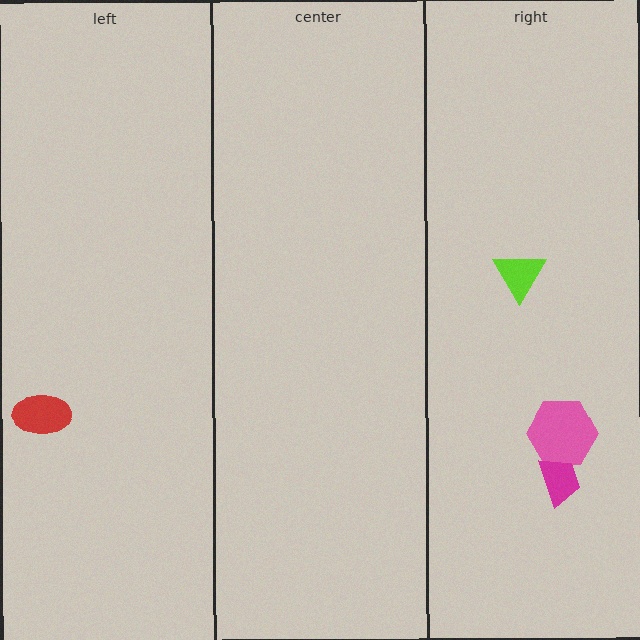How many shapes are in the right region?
3.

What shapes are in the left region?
The red ellipse.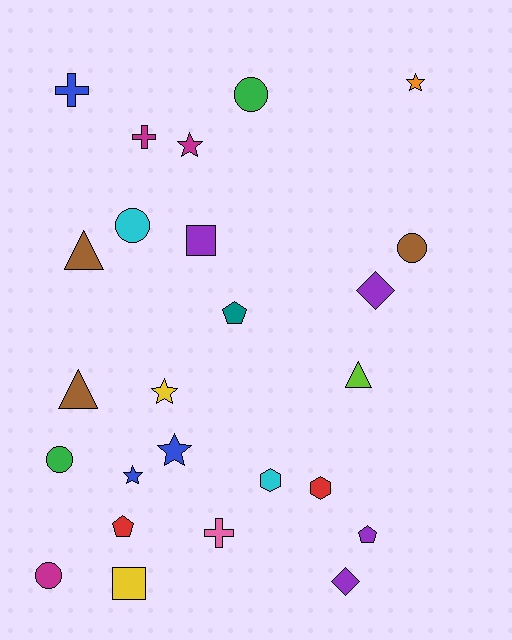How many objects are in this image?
There are 25 objects.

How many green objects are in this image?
There are 2 green objects.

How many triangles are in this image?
There are 3 triangles.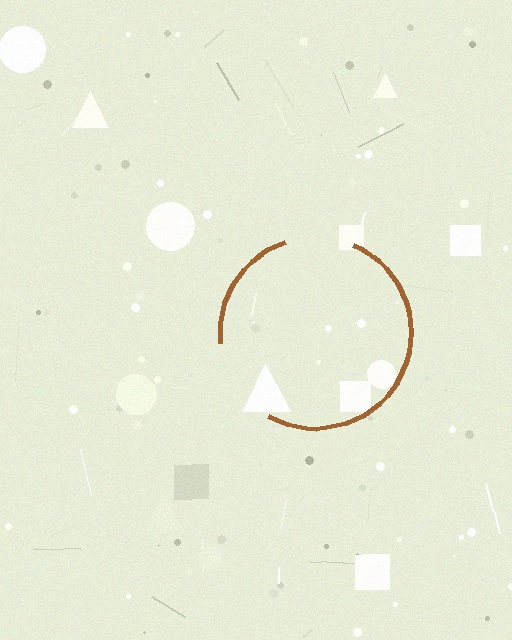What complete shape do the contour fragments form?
The contour fragments form a circle.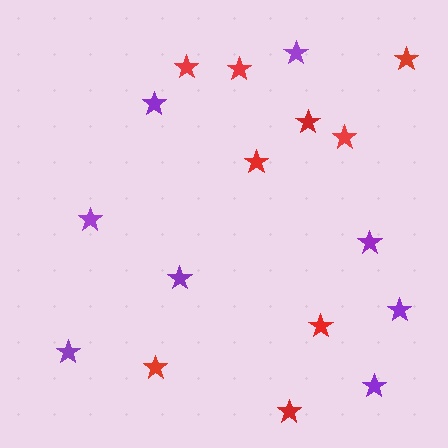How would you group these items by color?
There are 2 groups: one group of red stars (9) and one group of purple stars (8).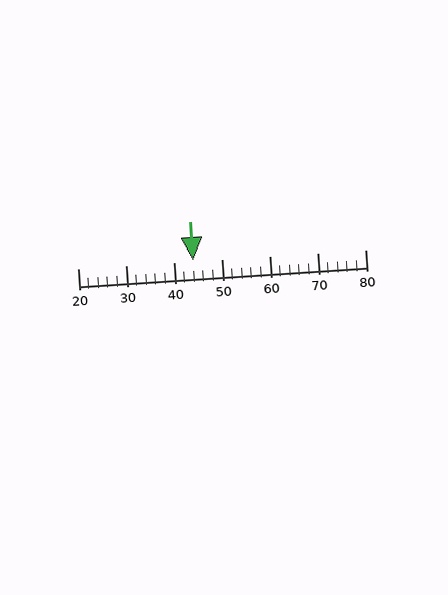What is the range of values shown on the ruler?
The ruler shows values from 20 to 80.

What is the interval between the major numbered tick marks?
The major tick marks are spaced 10 units apart.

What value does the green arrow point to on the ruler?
The green arrow points to approximately 44.